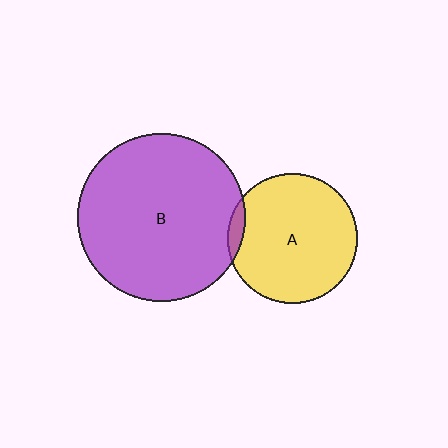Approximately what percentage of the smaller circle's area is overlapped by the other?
Approximately 5%.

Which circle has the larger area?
Circle B (purple).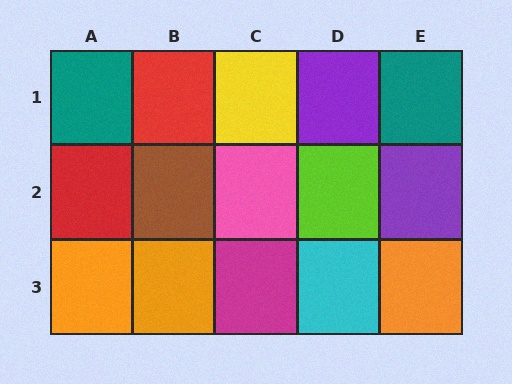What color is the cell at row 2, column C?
Pink.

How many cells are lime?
1 cell is lime.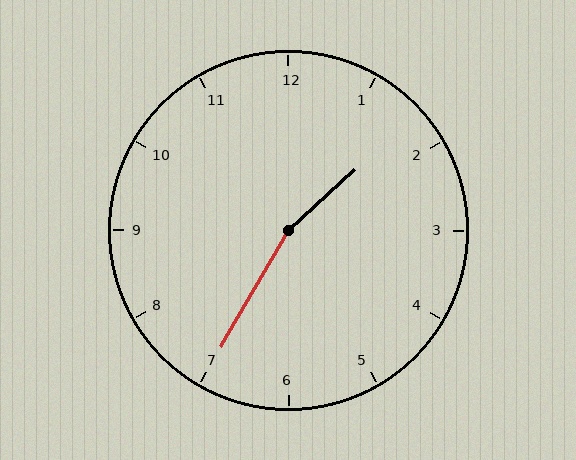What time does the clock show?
1:35.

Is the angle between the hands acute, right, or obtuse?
It is obtuse.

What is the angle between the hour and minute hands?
Approximately 162 degrees.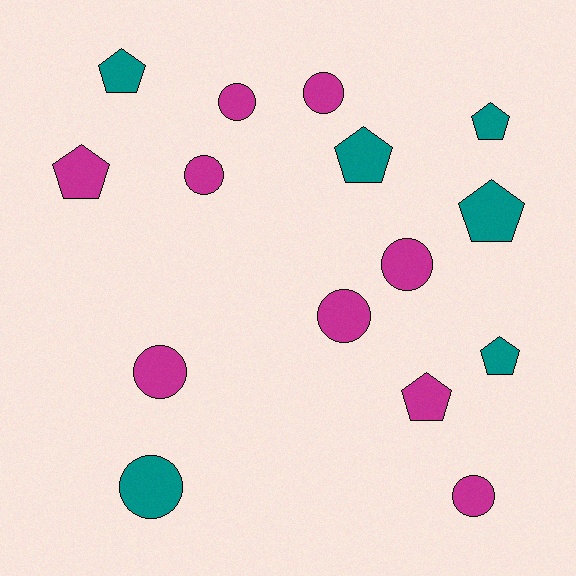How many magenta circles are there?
There are 7 magenta circles.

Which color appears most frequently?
Magenta, with 9 objects.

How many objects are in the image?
There are 15 objects.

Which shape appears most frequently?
Circle, with 8 objects.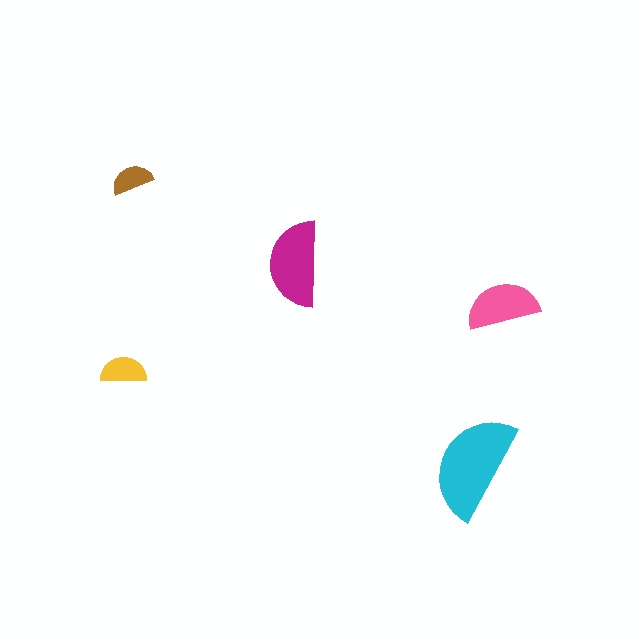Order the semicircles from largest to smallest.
the cyan one, the magenta one, the pink one, the yellow one, the brown one.